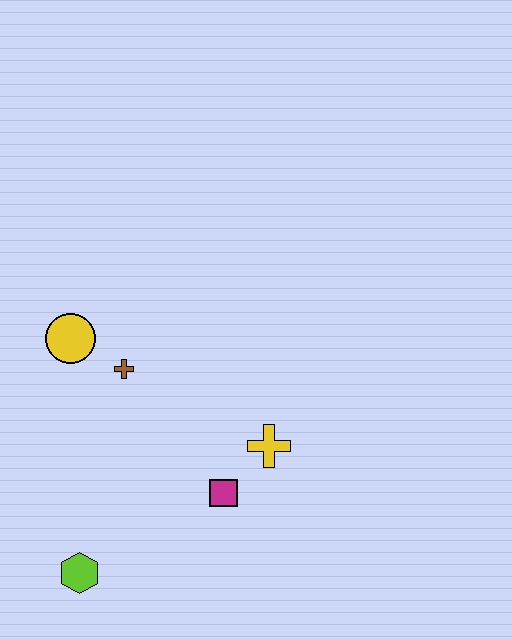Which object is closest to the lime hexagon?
The magenta square is closest to the lime hexagon.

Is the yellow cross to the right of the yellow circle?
Yes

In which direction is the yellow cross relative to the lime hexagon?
The yellow cross is to the right of the lime hexagon.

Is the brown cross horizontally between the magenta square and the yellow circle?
Yes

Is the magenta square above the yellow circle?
No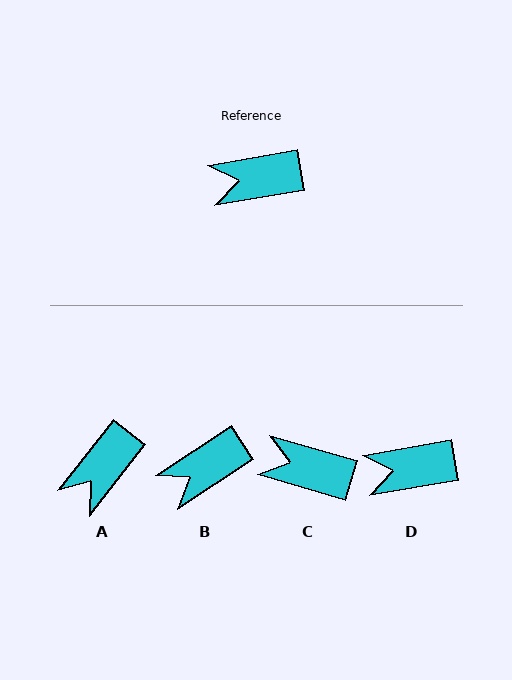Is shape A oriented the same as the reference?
No, it is off by about 42 degrees.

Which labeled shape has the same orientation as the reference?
D.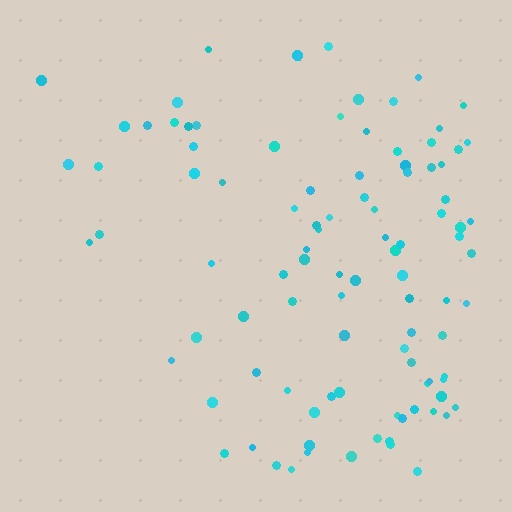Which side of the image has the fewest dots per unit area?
The left.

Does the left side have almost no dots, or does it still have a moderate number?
Still a moderate number, just noticeably fewer than the right.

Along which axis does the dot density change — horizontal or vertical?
Horizontal.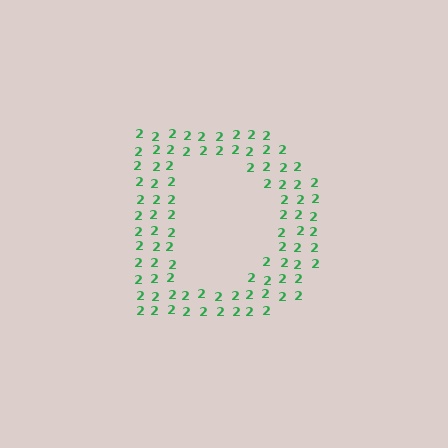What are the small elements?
The small elements are digit 2's.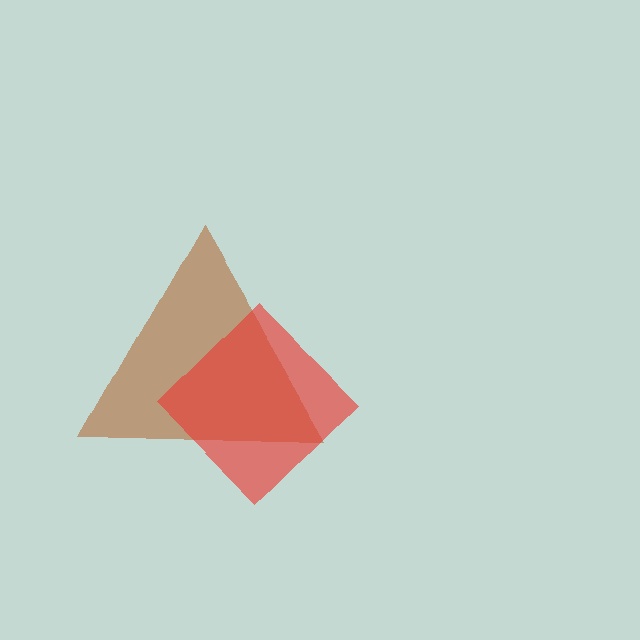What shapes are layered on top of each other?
The layered shapes are: a brown triangle, a red diamond.